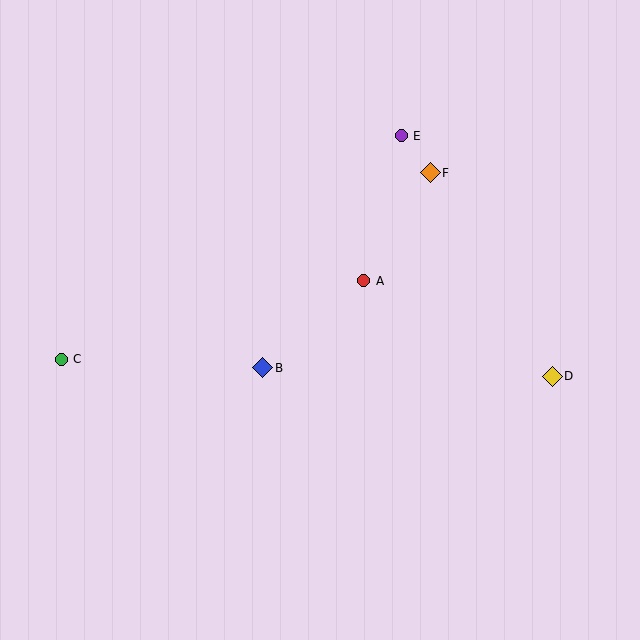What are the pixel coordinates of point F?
Point F is at (430, 173).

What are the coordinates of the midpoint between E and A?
The midpoint between E and A is at (382, 208).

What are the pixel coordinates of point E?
Point E is at (401, 136).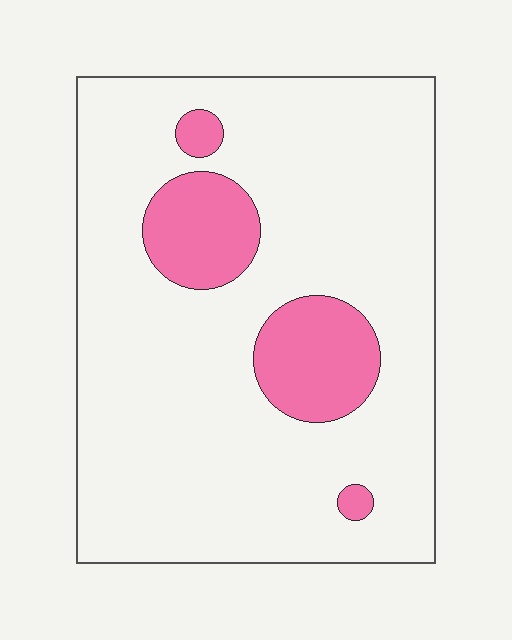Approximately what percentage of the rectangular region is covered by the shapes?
Approximately 15%.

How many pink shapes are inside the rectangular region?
4.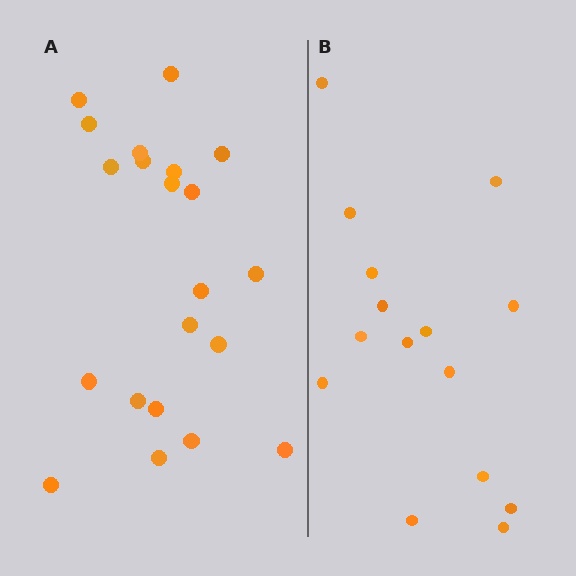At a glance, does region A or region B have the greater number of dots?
Region A (the left region) has more dots.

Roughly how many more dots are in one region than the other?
Region A has about 6 more dots than region B.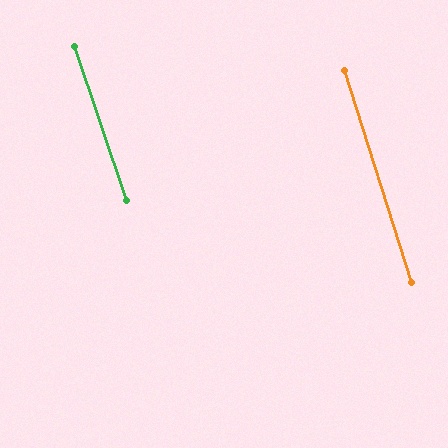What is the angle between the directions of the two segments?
Approximately 1 degree.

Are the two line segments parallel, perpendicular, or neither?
Parallel — their directions differ by only 1.3°.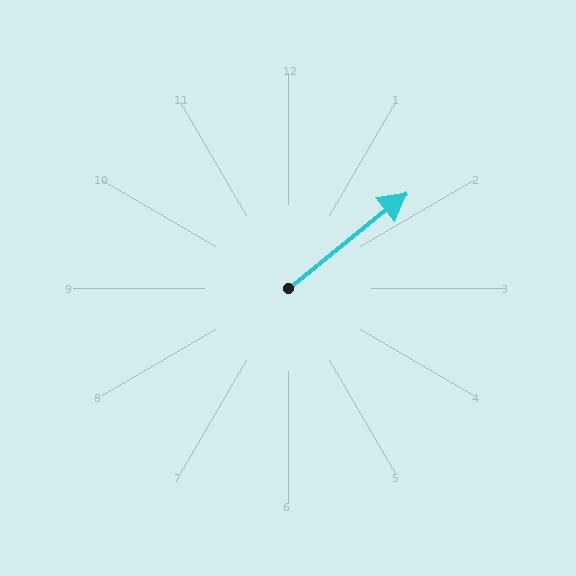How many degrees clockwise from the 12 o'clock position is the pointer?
Approximately 51 degrees.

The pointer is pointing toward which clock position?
Roughly 2 o'clock.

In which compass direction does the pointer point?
Northeast.